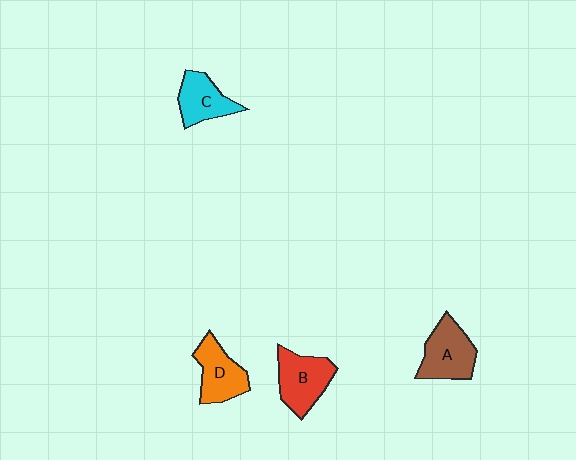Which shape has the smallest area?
Shape C (cyan).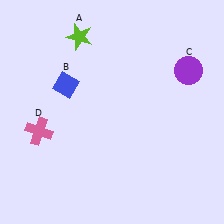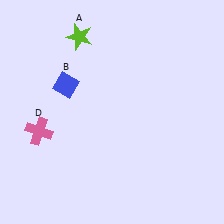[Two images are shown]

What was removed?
The purple circle (C) was removed in Image 2.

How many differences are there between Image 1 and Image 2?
There is 1 difference between the two images.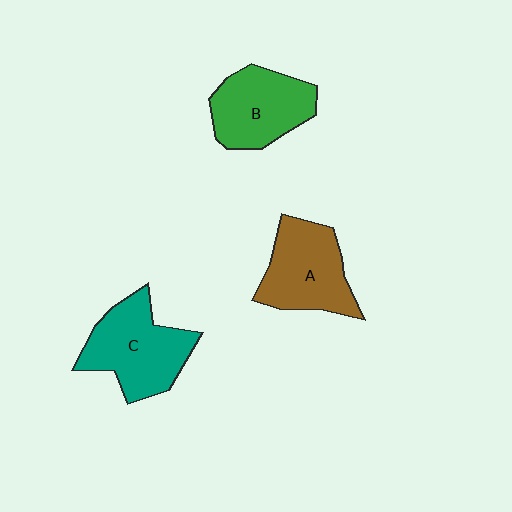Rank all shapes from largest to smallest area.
From largest to smallest: C (teal), A (brown), B (green).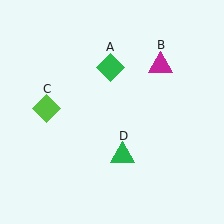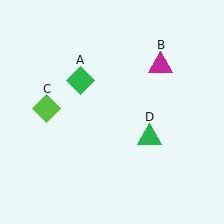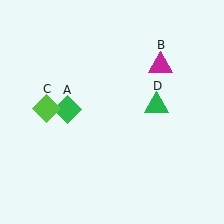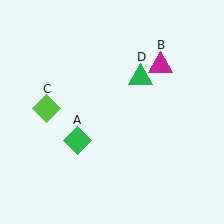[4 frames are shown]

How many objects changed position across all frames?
2 objects changed position: green diamond (object A), green triangle (object D).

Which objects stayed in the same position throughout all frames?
Magenta triangle (object B) and lime diamond (object C) remained stationary.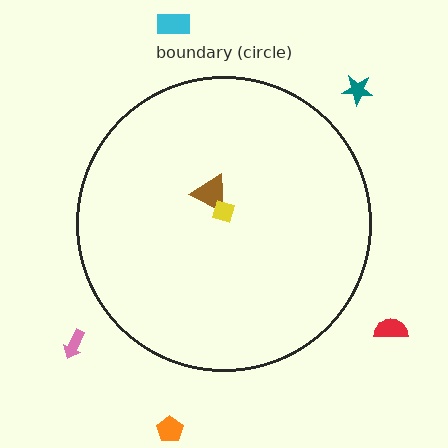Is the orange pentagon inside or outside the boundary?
Outside.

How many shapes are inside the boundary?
2 inside, 5 outside.